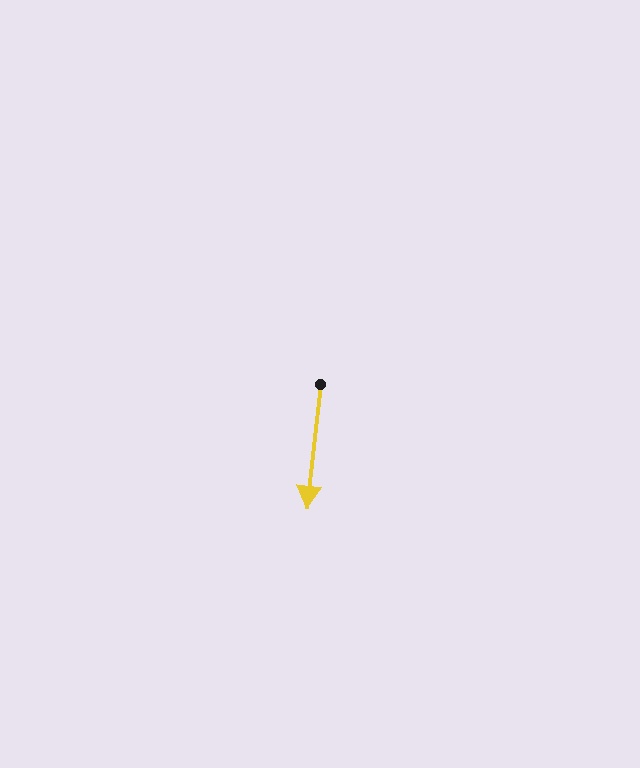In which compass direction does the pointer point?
South.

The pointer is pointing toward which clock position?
Roughly 6 o'clock.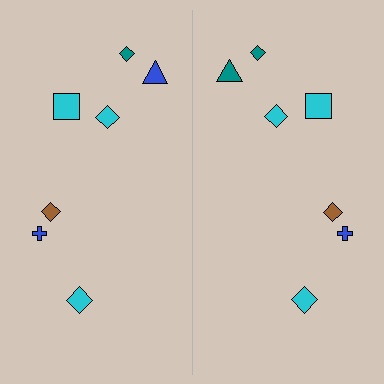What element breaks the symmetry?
The teal triangle on the right side breaks the symmetry — its mirror counterpart is blue.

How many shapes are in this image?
There are 14 shapes in this image.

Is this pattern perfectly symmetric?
No, the pattern is not perfectly symmetric. The teal triangle on the right side breaks the symmetry — its mirror counterpart is blue.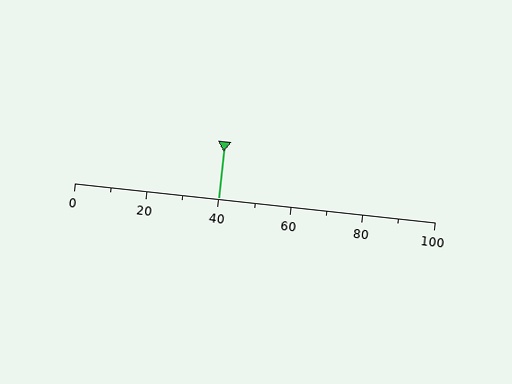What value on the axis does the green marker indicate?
The marker indicates approximately 40.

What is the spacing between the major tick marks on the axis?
The major ticks are spaced 20 apart.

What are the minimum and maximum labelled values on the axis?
The axis runs from 0 to 100.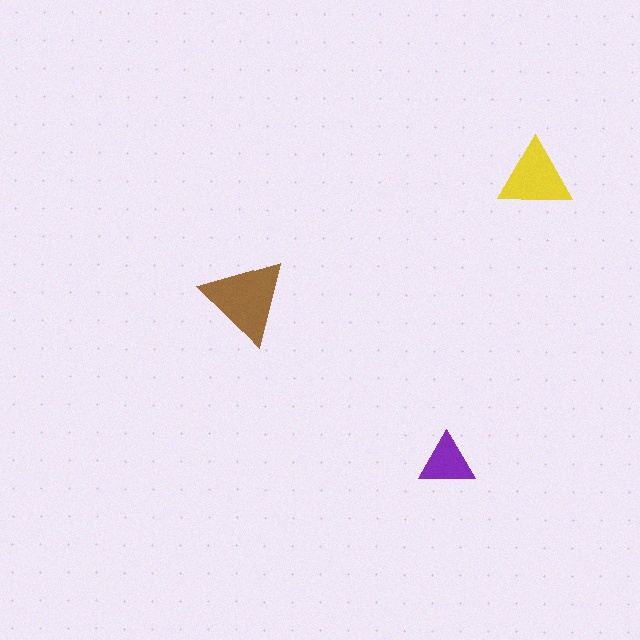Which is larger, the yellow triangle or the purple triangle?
The yellow one.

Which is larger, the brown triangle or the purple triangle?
The brown one.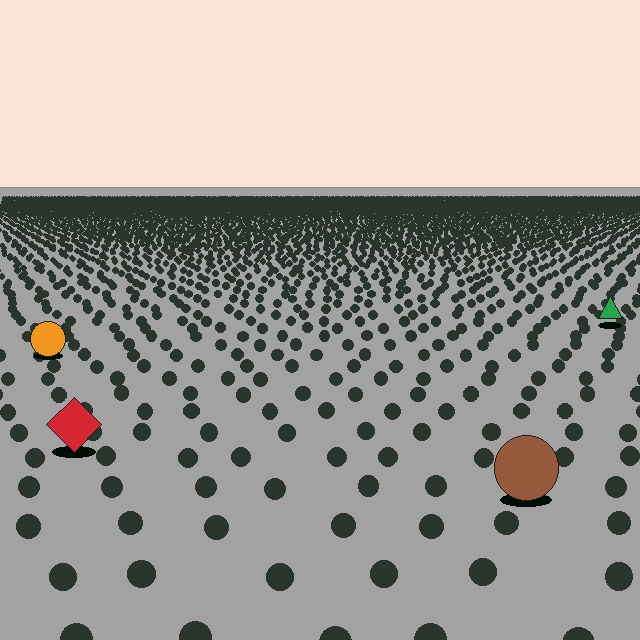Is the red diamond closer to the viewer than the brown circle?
No. The brown circle is closer — you can tell from the texture gradient: the ground texture is coarser near it.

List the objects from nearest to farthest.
From nearest to farthest: the brown circle, the red diamond, the orange circle, the green triangle.